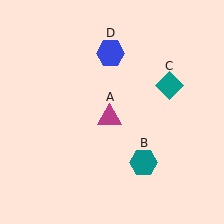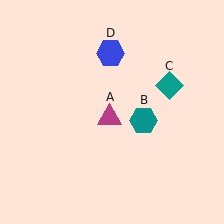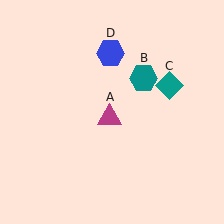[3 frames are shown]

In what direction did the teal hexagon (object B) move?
The teal hexagon (object B) moved up.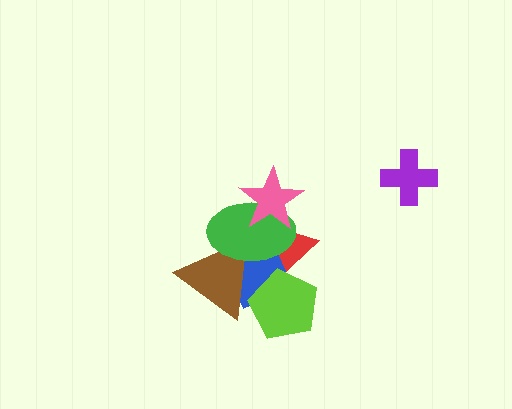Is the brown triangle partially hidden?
Yes, it is partially covered by another shape.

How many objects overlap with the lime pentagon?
3 objects overlap with the lime pentagon.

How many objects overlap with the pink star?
2 objects overlap with the pink star.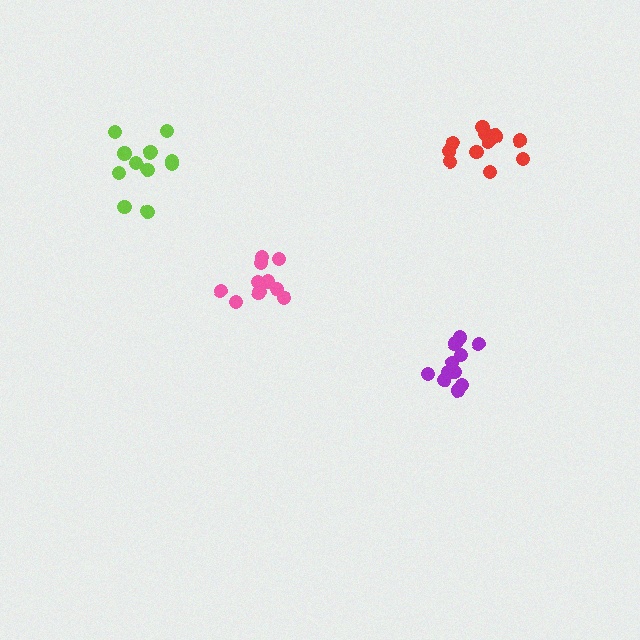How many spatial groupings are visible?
There are 4 spatial groupings.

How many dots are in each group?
Group 1: 12 dots, Group 2: 11 dots, Group 3: 10 dots, Group 4: 12 dots (45 total).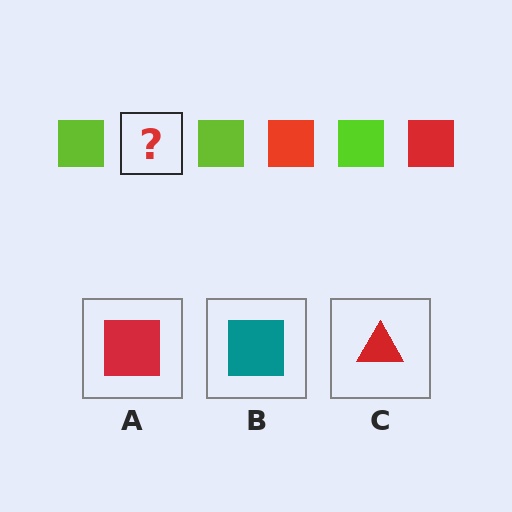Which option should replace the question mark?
Option A.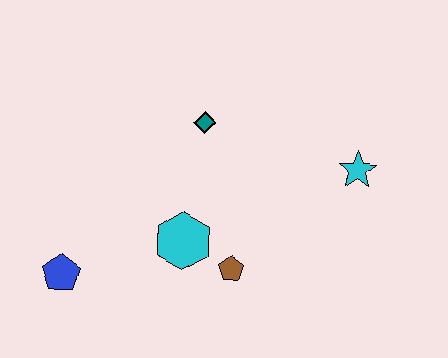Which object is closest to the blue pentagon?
The cyan hexagon is closest to the blue pentagon.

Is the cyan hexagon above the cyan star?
No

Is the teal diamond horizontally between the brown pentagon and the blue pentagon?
Yes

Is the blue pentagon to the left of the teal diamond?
Yes